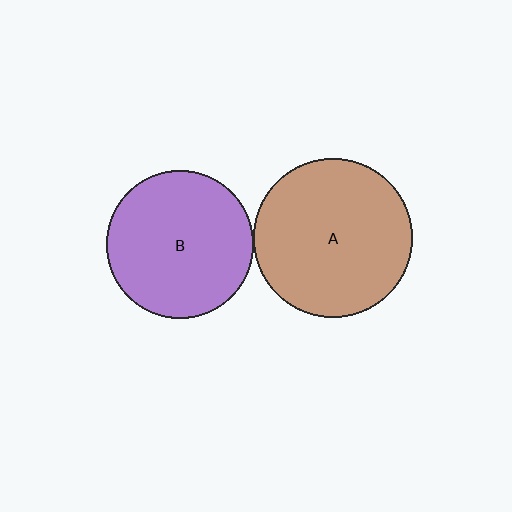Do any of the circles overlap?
No, none of the circles overlap.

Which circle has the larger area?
Circle A (brown).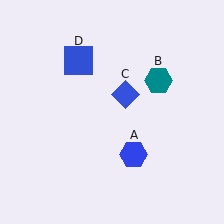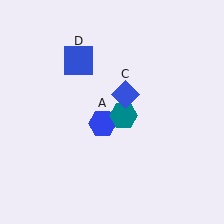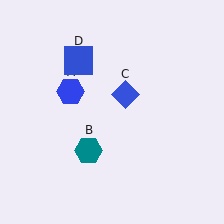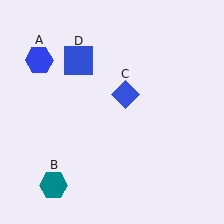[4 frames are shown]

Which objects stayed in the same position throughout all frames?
Blue diamond (object C) and blue square (object D) remained stationary.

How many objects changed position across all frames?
2 objects changed position: blue hexagon (object A), teal hexagon (object B).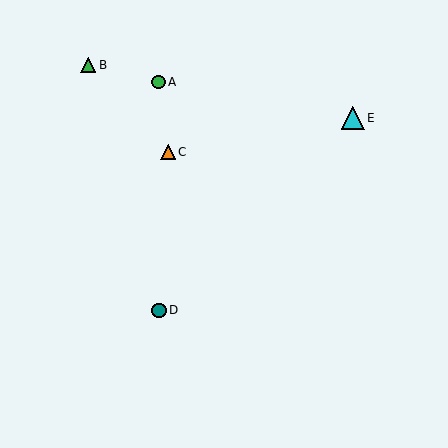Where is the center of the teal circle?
The center of the teal circle is at (159, 310).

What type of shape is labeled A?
Shape A is a green circle.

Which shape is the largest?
The cyan triangle (labeled E) is the largest.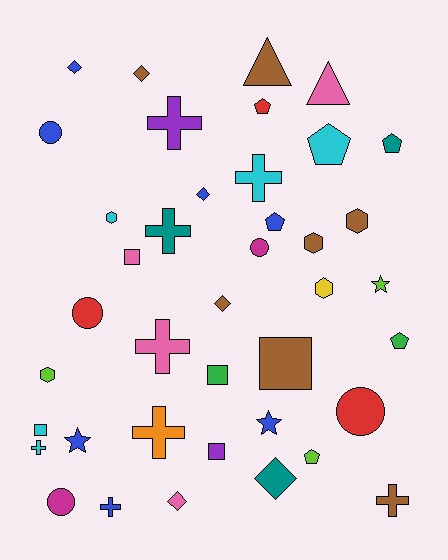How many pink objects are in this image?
There are 4 pink objects.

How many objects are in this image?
There are 40 objects.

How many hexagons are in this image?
There are 5 hexagons.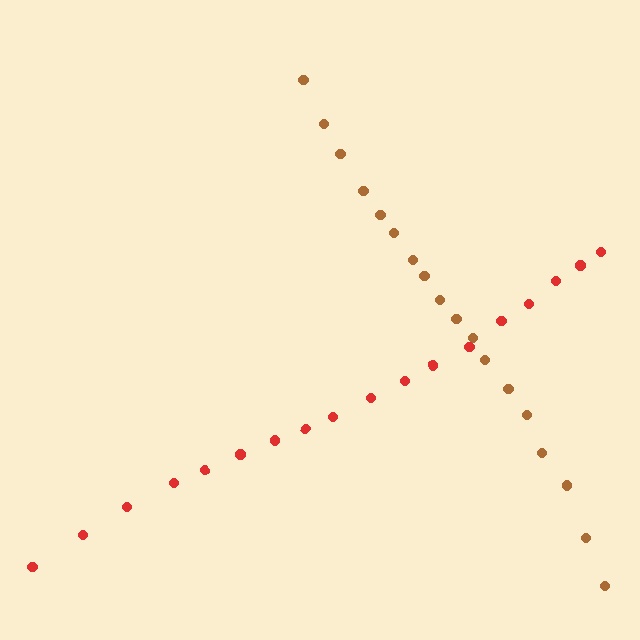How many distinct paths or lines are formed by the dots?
There are 2 distinct paths.